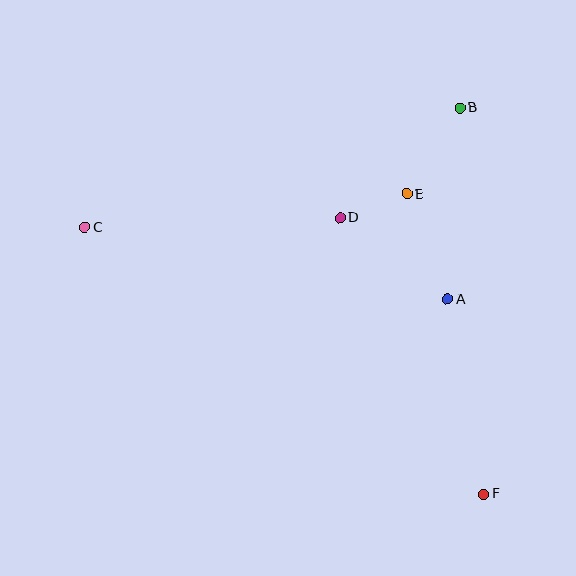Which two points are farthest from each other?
Points C and F are farthest from each other.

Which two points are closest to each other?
Points D and E are closest to each other.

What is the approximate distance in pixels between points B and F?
The distance between B and F is approximately 387 pixels.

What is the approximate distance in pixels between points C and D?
The distance between C and D is approximately 255 pixels.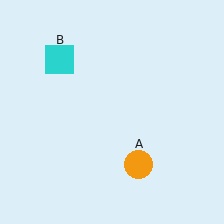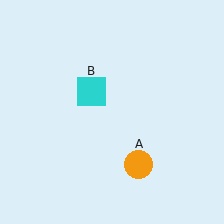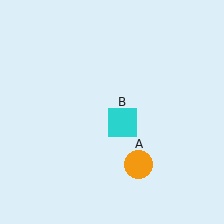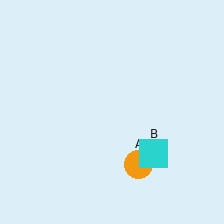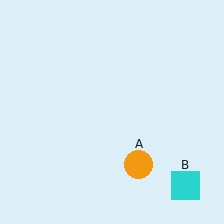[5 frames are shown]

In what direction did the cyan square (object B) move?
The cyan square (object B) moved down and to the right.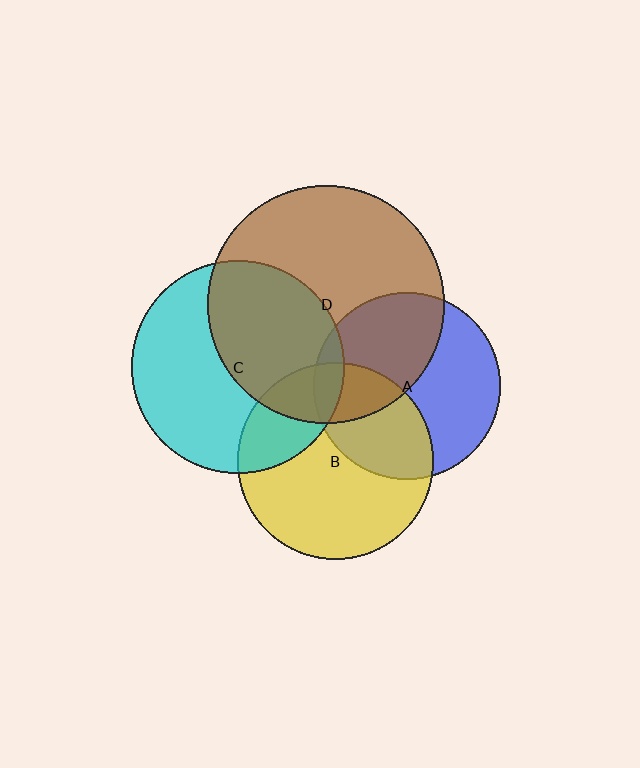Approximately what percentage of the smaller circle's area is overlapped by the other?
Approximately 45%.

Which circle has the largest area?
Circle D (brown).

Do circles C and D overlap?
Yes.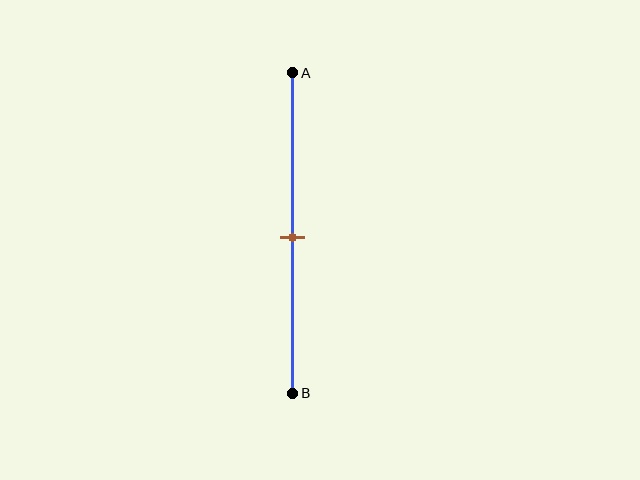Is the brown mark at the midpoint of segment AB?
Yes, the mark is approximately at the midpoint.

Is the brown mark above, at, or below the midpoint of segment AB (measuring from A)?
The brown mark is approximately at the midpoint of segment AB.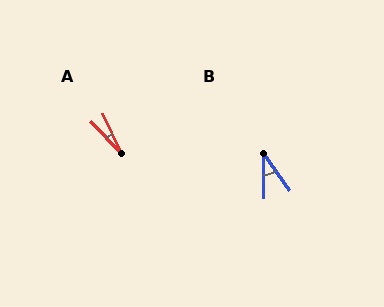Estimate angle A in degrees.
Approximately 20 degrees.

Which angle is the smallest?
A, at approximately 20 degrees.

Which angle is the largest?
B, at approximately 36 degrees.